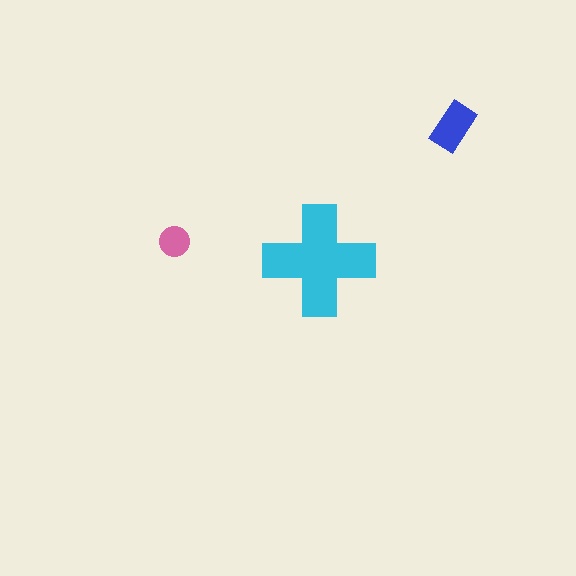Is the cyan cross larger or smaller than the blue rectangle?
Larger.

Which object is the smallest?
The pink circle.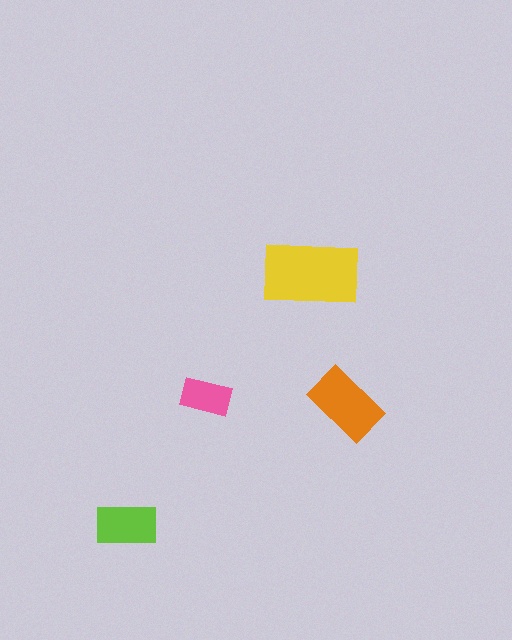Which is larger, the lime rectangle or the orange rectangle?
The orange one.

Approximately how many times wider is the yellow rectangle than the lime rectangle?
About 1.5 times wider.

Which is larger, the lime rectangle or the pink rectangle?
The lime one.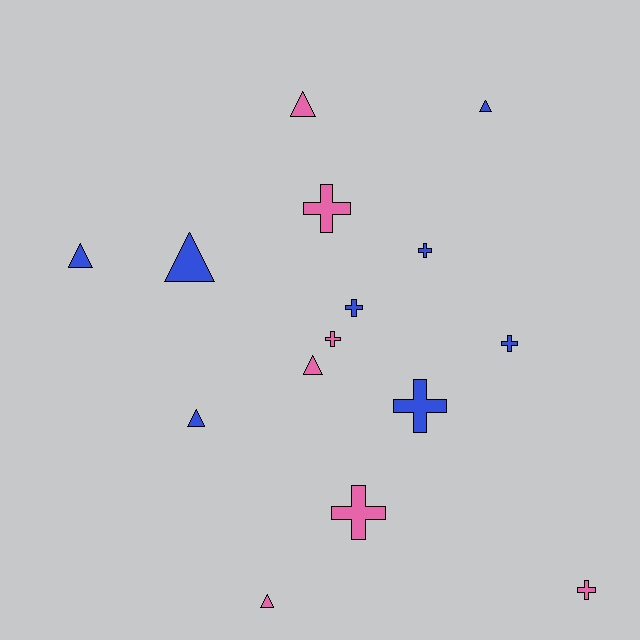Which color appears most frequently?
Blue, with 8 objects.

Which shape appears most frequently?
Cross, with 8 objects.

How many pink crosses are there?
There are 4 pink crosses.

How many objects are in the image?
There are 15 objects.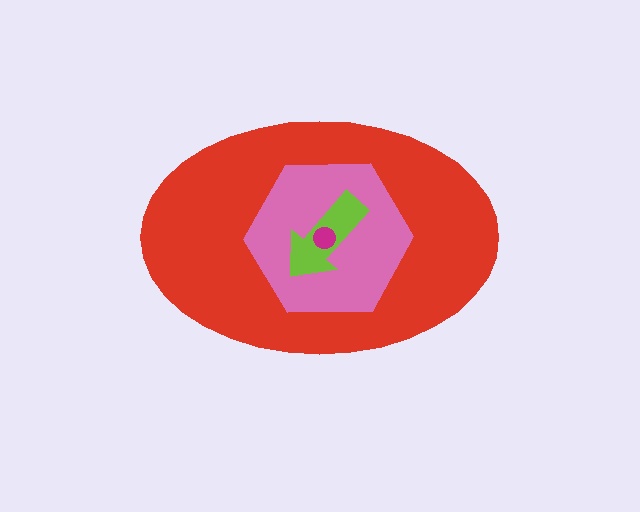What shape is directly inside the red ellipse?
The pink hexagon.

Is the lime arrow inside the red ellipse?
Yes.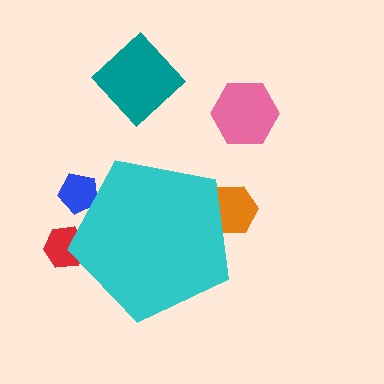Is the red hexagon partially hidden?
Yes, the red hexagon is partially hidden behind the cyan pentagon.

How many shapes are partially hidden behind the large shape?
3 shapes are partially hidden.